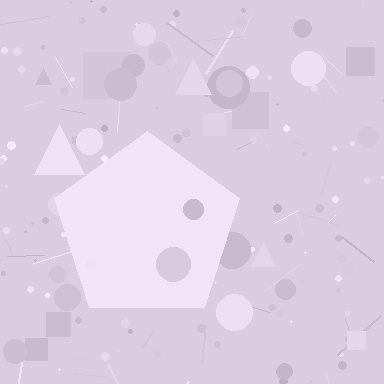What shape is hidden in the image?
A pentagon is hidden in the image.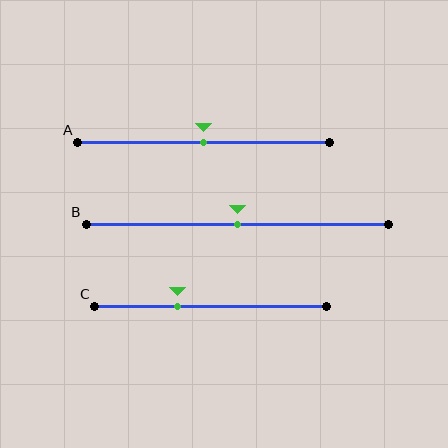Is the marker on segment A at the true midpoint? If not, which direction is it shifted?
Yes, the marker on segment A is at the true midpoint.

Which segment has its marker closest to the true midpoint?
Segment A has its marker closest to the true midpoint.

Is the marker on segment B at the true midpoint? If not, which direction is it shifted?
Yes, the marker on segment B is at the true midpoint.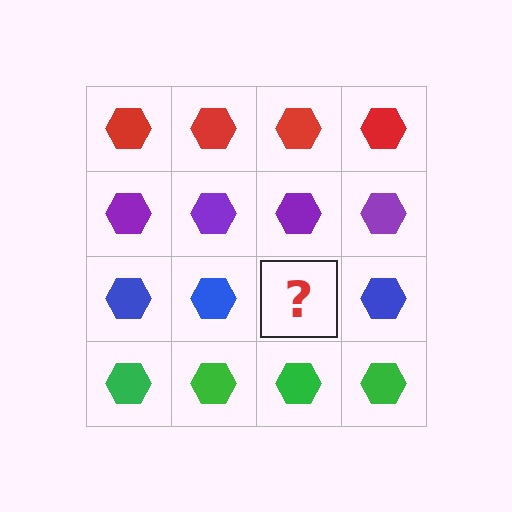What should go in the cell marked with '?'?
The missing cell should contain a blue hexagon.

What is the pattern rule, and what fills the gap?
The rule is that each row has a consistent color. The gap should be filled with a blue hexagon.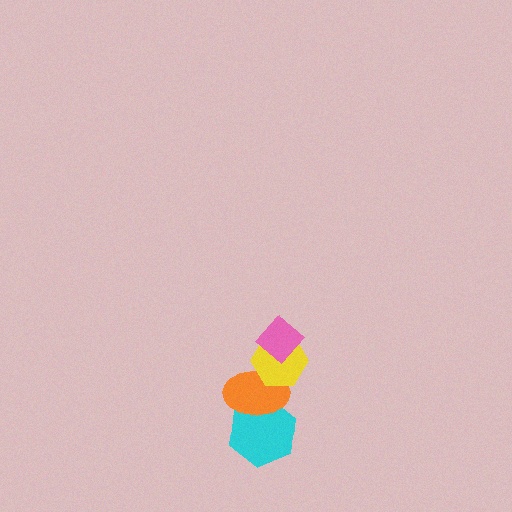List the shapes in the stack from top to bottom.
From top to bottom: the pink diamond, the yellow hexagon, the orange ellipse, the cyan hexagon.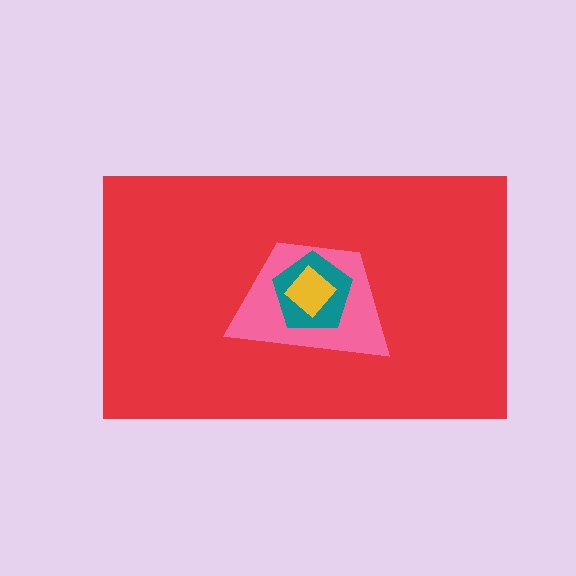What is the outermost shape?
The red rectangle.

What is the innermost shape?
The yellow diamond.